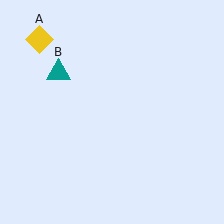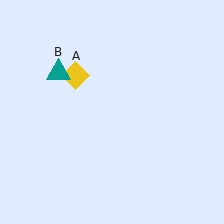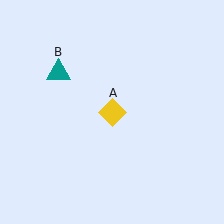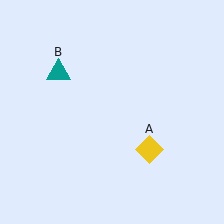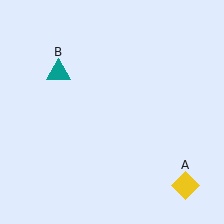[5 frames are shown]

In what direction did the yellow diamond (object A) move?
The yellow diamond (object A) moved down and to the right.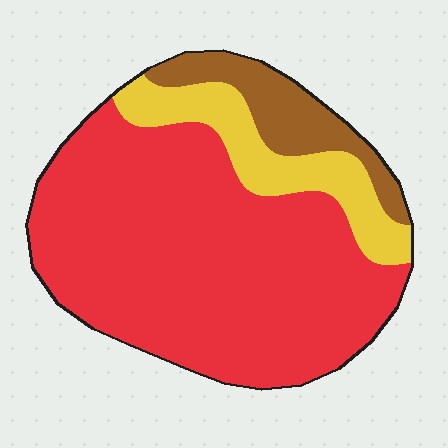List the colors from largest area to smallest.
From largest to smallest: red, yellow, brown.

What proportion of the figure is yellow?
Yellow covers about 15% of the figure.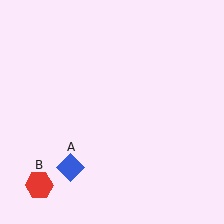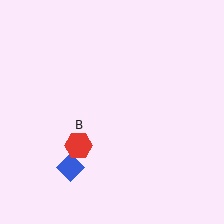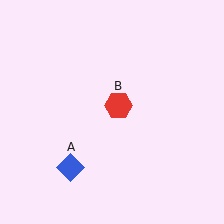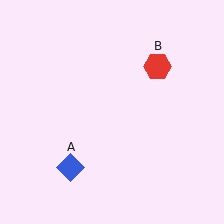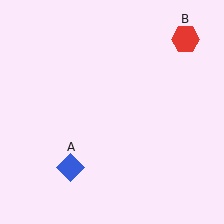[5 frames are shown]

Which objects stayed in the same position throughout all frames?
Blue diamond (object A) remained stationary.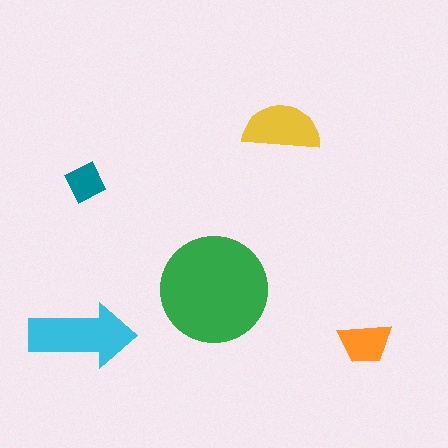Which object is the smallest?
The teal square.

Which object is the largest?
The green circle.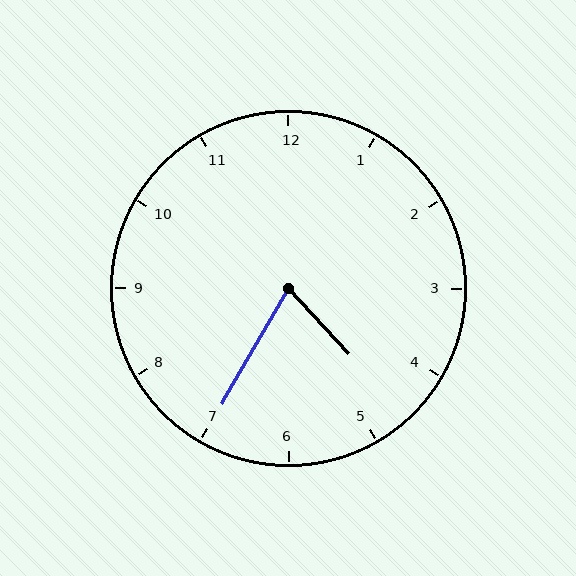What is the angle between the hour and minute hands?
Approximately 72 degrees.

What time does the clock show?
4:35.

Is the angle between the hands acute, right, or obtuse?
It is acute.